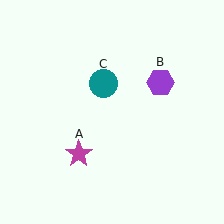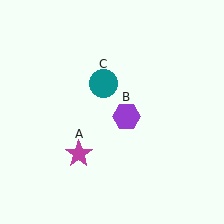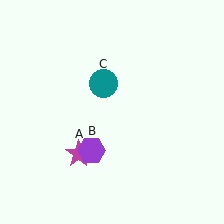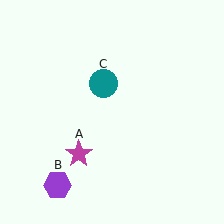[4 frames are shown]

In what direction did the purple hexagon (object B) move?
The purple hexagon (object B) moved down and to the left.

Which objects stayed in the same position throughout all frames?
Magenta star (object A) and teal circle (object C) remained stationary.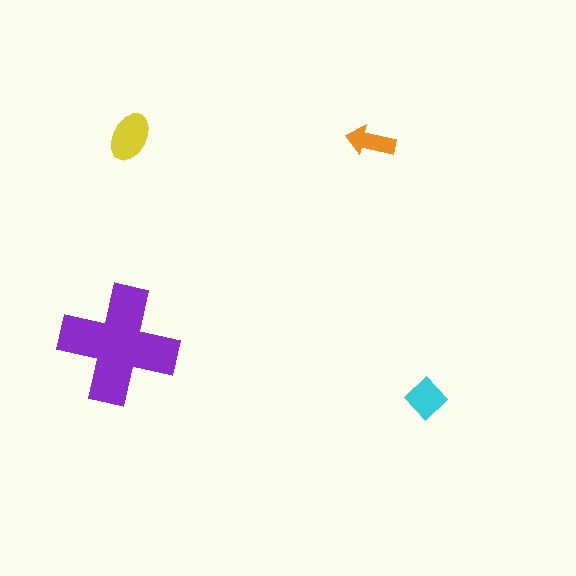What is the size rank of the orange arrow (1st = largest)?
4th.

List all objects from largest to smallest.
The purple cross, the yellow ellipse, the cyan diamond, the orange arrow.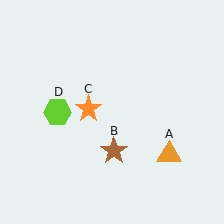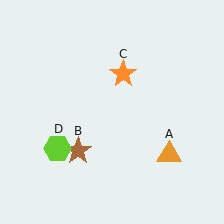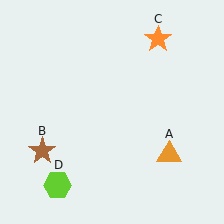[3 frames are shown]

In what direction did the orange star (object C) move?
The orange star (object C) moved up and to the right.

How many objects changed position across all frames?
3 objects changed position: brown star (object B), orange star (object C), lime hexagon (object D).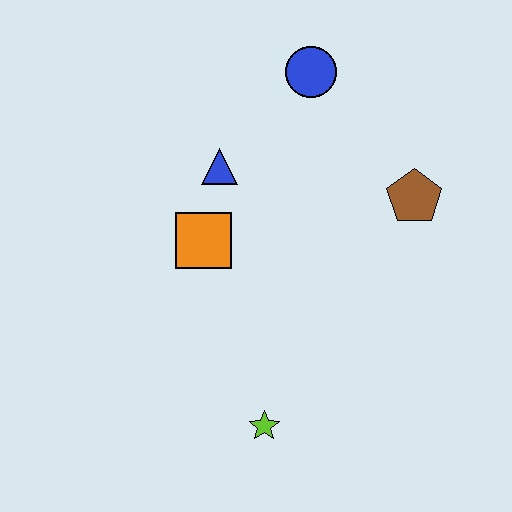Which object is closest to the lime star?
The orange square is closest to the lime star.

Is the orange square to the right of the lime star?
No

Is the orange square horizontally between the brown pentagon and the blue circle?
No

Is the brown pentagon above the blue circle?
No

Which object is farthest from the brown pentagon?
The lime star is farthest from the brown pentagon.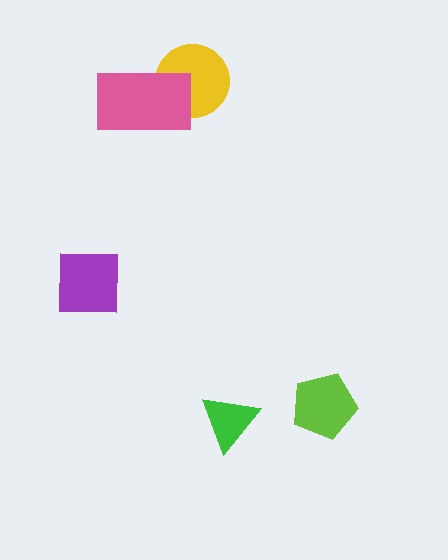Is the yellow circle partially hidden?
Yes, it is partially covered by another shape.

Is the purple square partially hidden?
No, no other shape covers it.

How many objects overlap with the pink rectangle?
1 object overlaps with the pink rectangle.